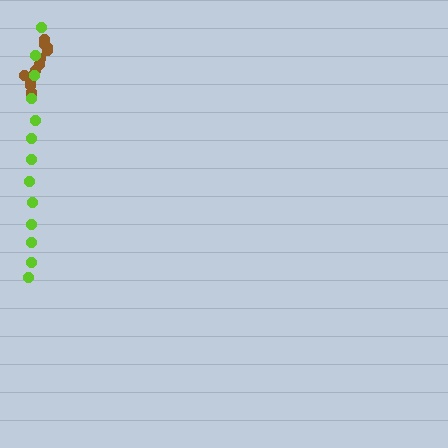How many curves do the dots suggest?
There are 2 distinct paths.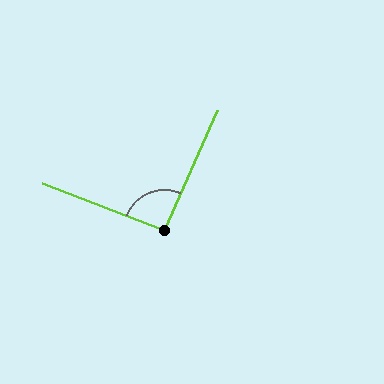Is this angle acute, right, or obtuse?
It is approximately a right angle.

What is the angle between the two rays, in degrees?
Approximately 93 degrees.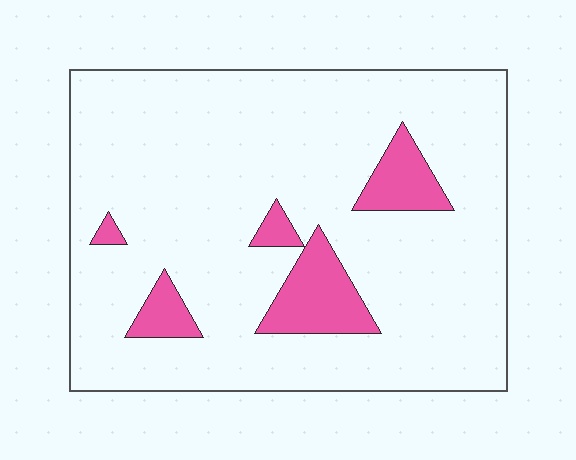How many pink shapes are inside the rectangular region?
5.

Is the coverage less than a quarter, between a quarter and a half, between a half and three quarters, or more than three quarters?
Less than a quarter.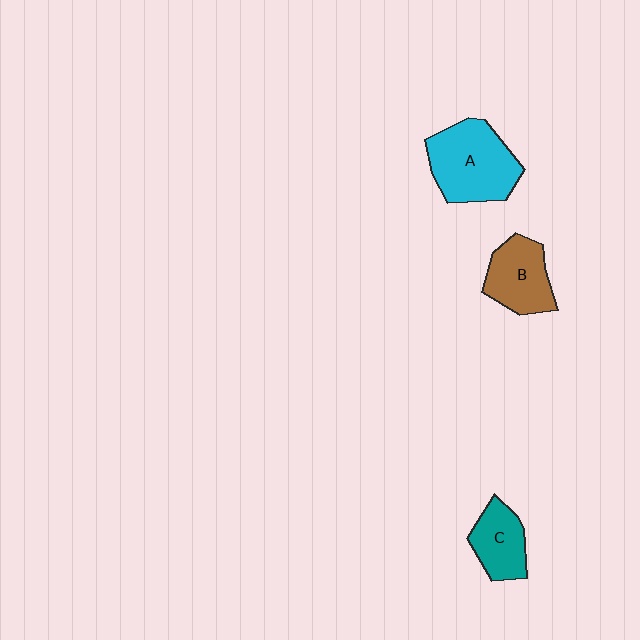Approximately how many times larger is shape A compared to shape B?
Approximately 1.5 times.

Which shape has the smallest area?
Shape C (teal).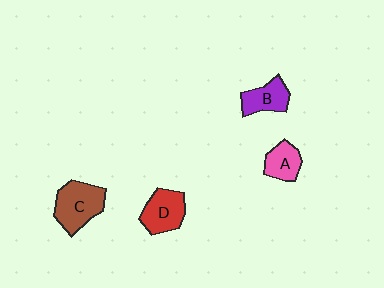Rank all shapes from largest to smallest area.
From largest to smallest: C (brown), D (red), B (purple), A (pink).